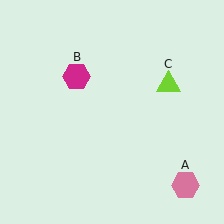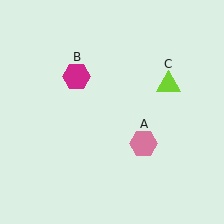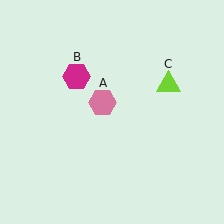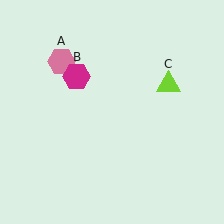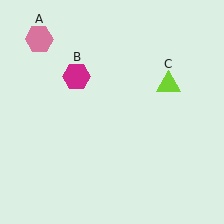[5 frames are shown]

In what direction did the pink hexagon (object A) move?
The pink hexagon (object A) moved up and to the left.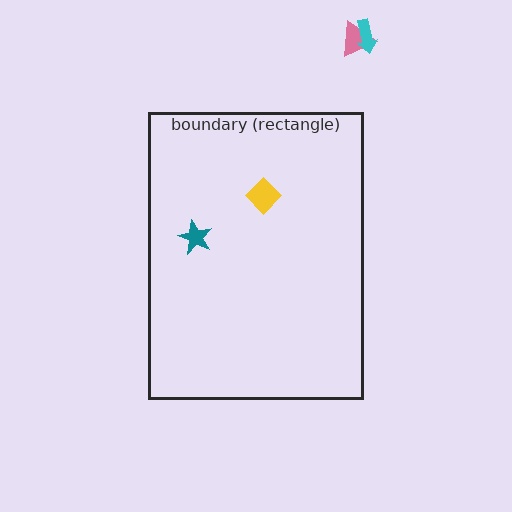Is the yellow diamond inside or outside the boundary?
Inside.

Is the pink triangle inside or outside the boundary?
Outside.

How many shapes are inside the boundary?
2 inside, 2 outside.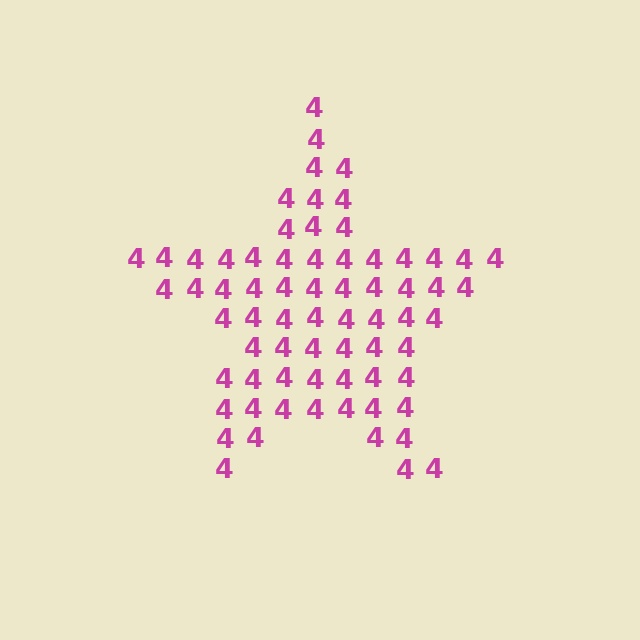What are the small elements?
The small elements are digit 4's.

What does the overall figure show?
The overall figure shows a star.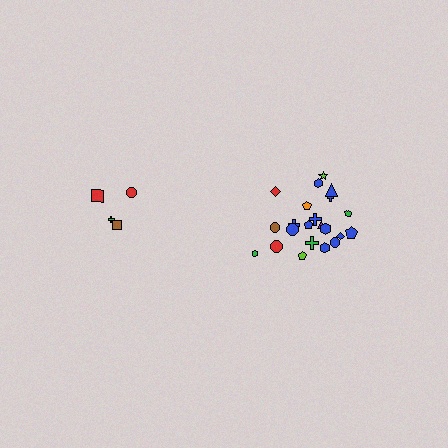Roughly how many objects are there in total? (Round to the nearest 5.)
Roughly 25 objects in total.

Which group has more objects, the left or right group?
The right group.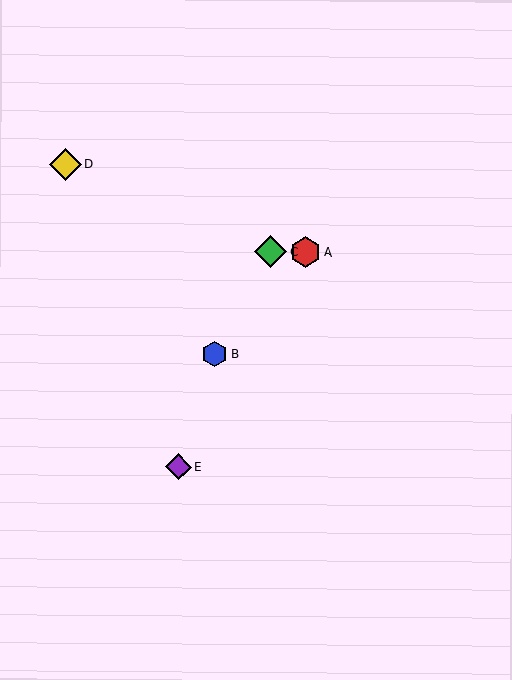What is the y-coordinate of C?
Object C is at y≈252.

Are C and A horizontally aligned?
Yes, both are at y≈252.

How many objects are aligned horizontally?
2 objects (A, C) are aligned horizontally.